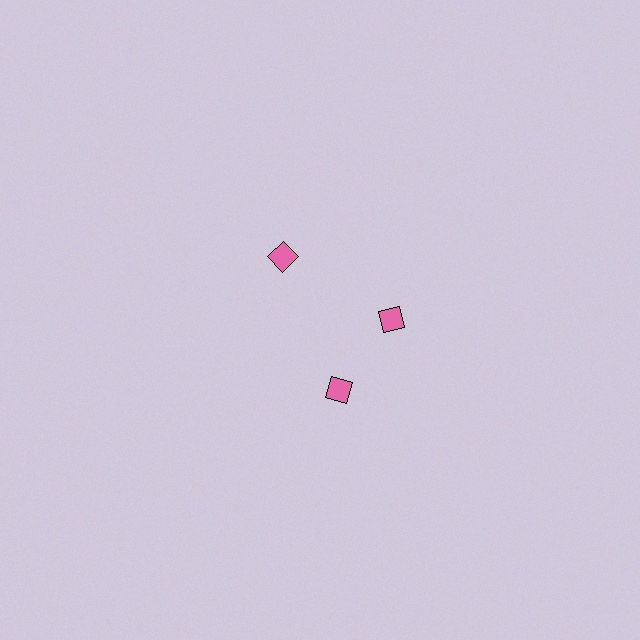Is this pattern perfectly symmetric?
No. The 3 pink diamonds are arranged in a ring, but one element near the 7 o'clock position is rotated out of alignment along the ring, breaking the 3-fold rotational symmetry.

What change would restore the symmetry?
The symmetry would be restored by rotating it back into even spacing with its neighbors so that all 3 diamonds sit at equal angles and equal distance from the center.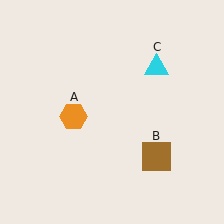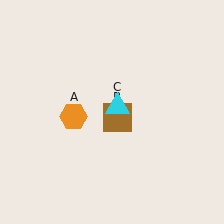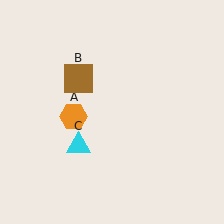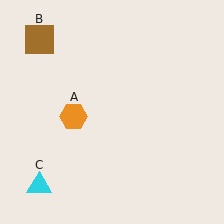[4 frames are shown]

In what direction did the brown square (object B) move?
The brown square (object B) moved up and to the left.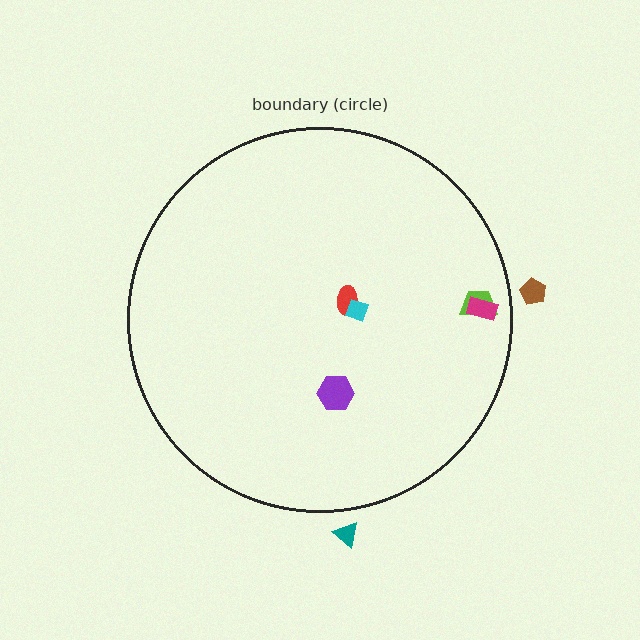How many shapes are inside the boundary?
5 inside, 2 outside.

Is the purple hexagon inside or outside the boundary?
Inside.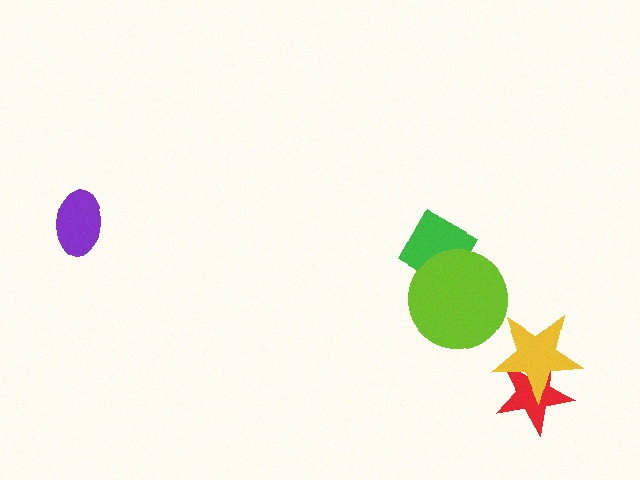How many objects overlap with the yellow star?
1 object overlaps with the yellow star.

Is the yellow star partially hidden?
No, no other shape covers it.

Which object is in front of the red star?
The yellow star is in front of the red star.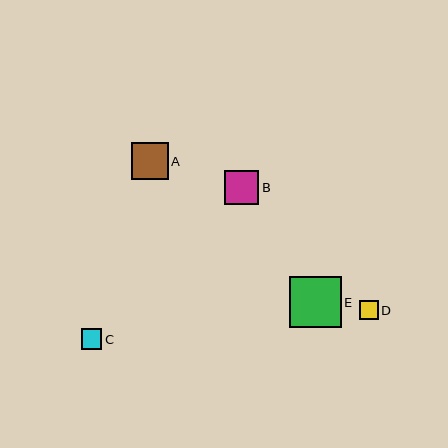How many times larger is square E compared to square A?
Square E is approximately 1.4 times the size of square A.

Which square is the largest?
Square E is the largest with a size of approximately 51 pixels.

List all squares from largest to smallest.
From largest to smallest: E, A, B, C, D.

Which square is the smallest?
Square D is the smallest with a size of approximately 19 pixels.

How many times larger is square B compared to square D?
Square B is approximately 1.8 times the size of square D.